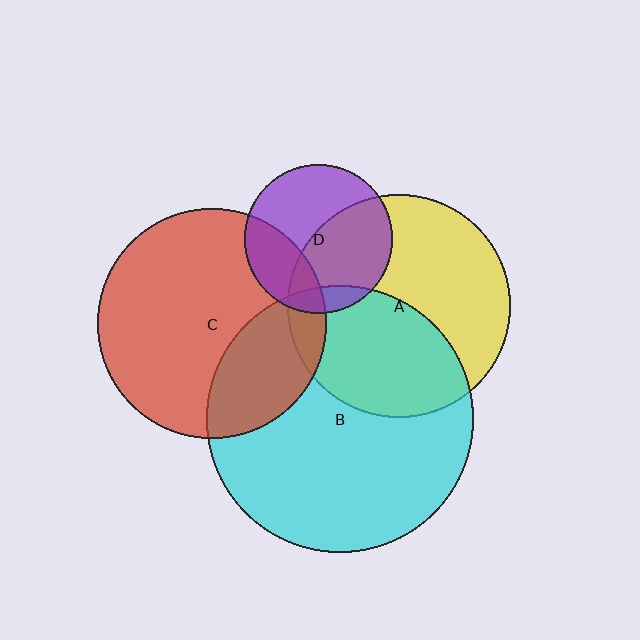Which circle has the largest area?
Circle B (cyan).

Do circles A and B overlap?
Yes.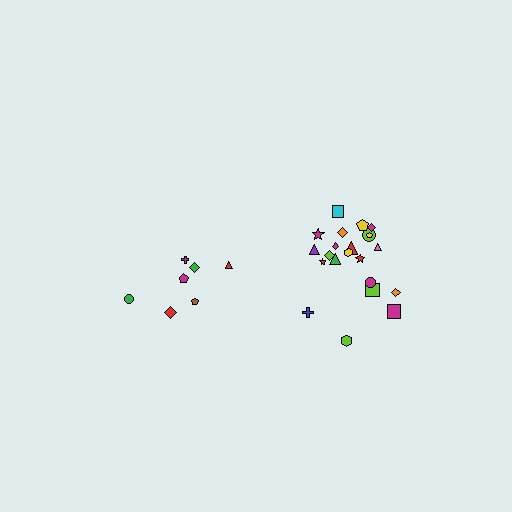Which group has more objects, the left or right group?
The right group.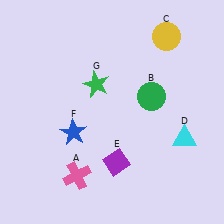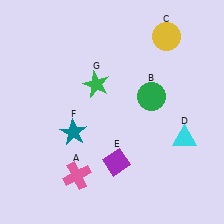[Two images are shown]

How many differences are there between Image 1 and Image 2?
There is 1 difference between the two images.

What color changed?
The star (F) changed from blue in Image 1 to teal in Image 2.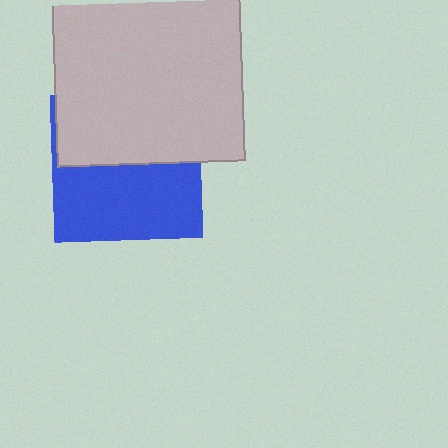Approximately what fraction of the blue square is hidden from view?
Roughly 47% of the blue square is hidden behind the light gray rectangle.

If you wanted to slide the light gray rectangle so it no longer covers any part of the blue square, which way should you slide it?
Slide it up — that is the most direct way to separate the two shapes.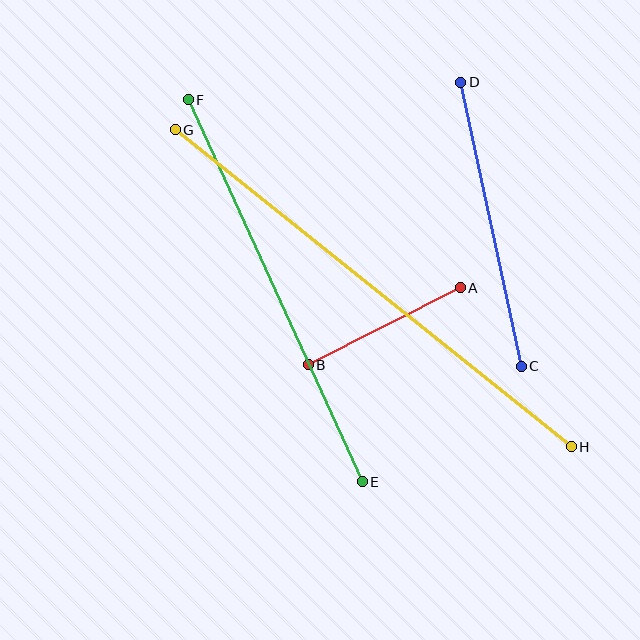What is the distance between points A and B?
The distance is approximately 171 pixels.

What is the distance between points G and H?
The distance is approximately 507 pixels.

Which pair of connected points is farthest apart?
Points G and H are farthest apart.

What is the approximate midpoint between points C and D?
The midpoint is at approximately (491, 224) pixels.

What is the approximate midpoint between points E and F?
The midpoint is at approximately (275, 291) pixels.